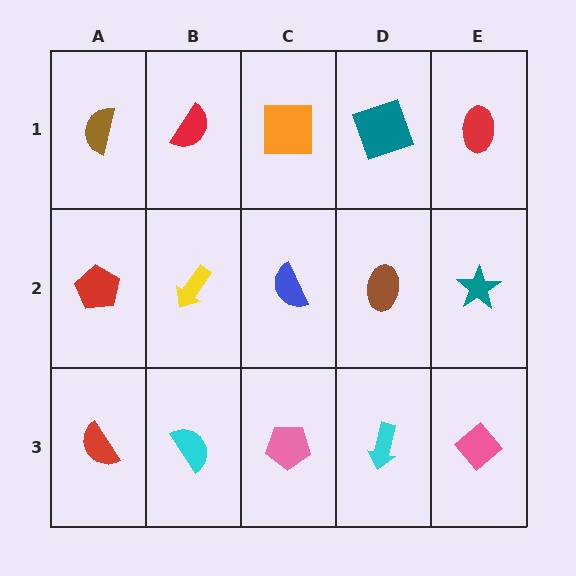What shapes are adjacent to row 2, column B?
A red semicircle (row 1, column B), a cyan semicircle (row 3, column B), a red pentagon (row 2, column A), a blue semicircle (row 2, column C).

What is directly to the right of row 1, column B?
An orange square.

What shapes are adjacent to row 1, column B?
A yellow arrow (row 2, column B), a brown semicircle (row 1, column A), an orange square (row 1, column C).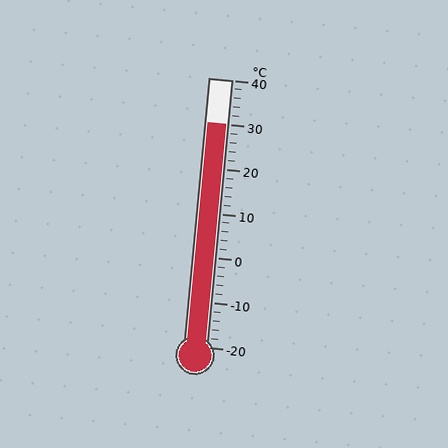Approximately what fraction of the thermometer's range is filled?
The thermometer is filled to approximately 85% of its range.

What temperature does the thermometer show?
The thermometer shows approximately 30°C.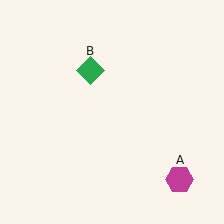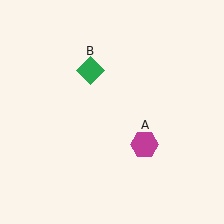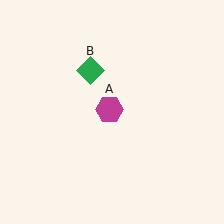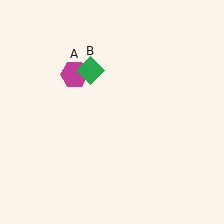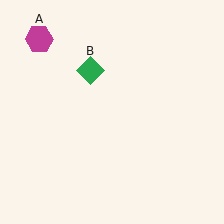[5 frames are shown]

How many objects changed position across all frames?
1 object changed position: magenta hexagon (object A).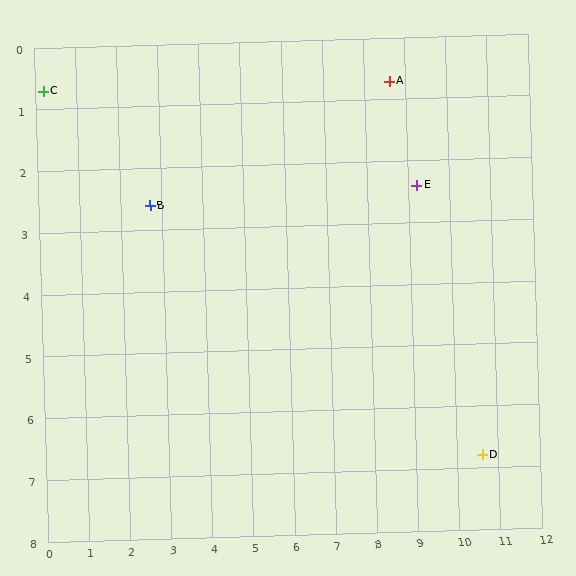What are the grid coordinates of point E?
Point E is at approximately (9.2, 2.4).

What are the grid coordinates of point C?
Point C is at approximately (0.2, 0.7).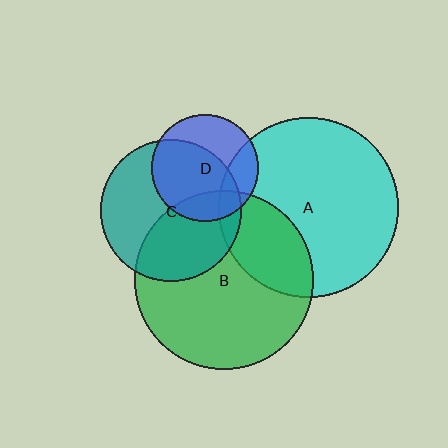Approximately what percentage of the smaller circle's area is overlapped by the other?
Approximately 20%.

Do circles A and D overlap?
Yes.